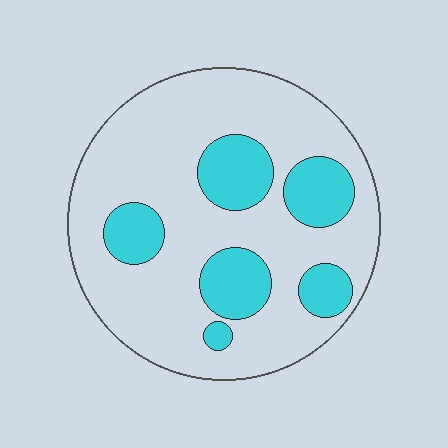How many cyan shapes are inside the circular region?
6.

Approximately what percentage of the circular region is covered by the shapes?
Approximately 25%.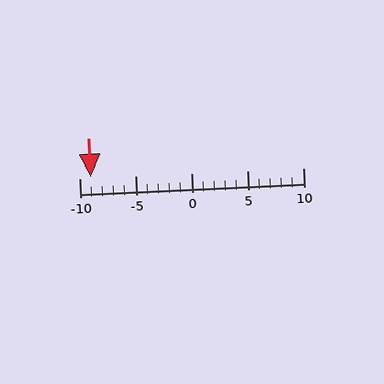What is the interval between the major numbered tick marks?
The major tick marks are spaced 5 units apart.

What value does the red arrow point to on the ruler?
The red arrow points to approximately -9.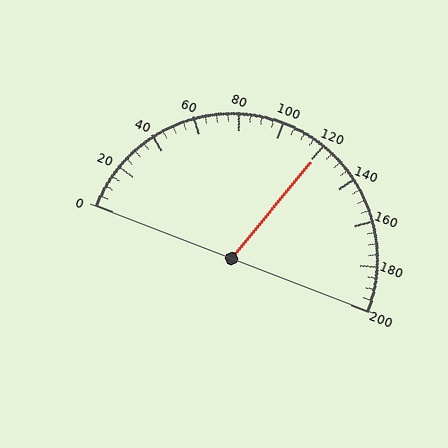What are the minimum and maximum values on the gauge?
The gauge ranges from 0 to 200.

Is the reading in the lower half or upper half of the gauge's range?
The reading is in the upper half of the range (0 to 200).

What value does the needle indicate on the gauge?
The needle indicates approximately 120.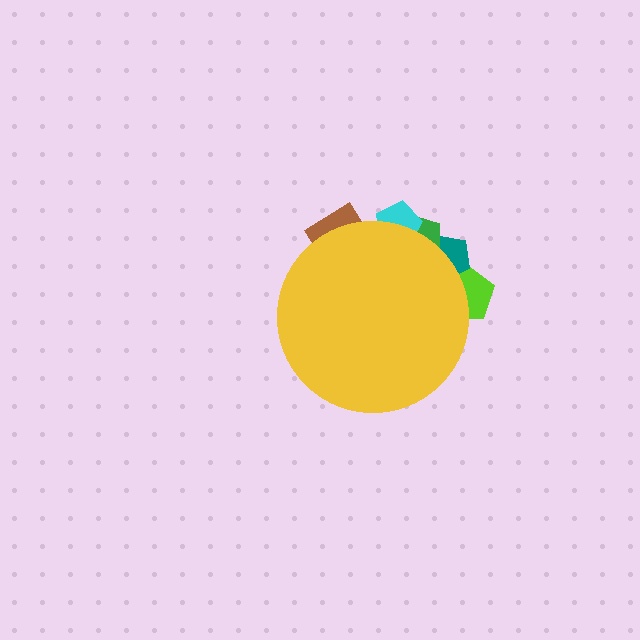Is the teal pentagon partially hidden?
Yes, the teal pentagon is partially hidden behind the yellow circle.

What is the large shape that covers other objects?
A yellow circle.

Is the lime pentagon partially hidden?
Yes, the lime pentagon is partially hidden behind the yellow circle.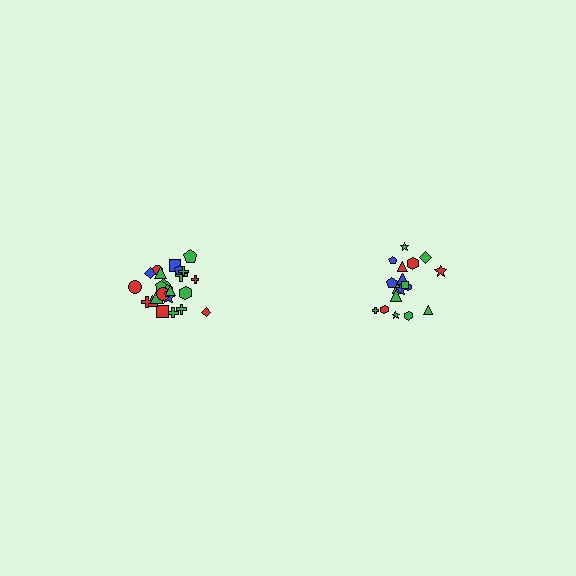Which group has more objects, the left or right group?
The left group.